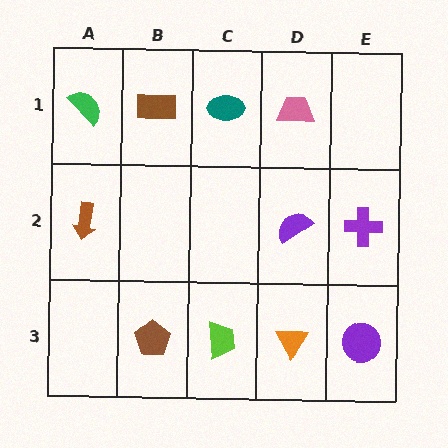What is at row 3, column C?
A lime trapezoid.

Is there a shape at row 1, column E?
No, that cell is empty.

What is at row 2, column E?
A purple cross.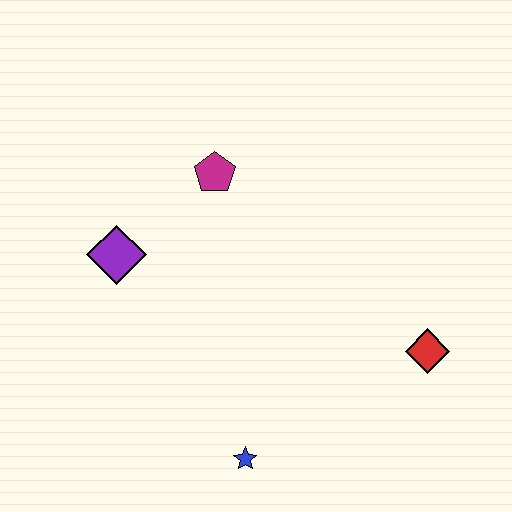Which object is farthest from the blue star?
The magenta pentagon is farthest from the blue star.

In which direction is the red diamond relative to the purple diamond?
The red diamond is to the right of the purple diamond.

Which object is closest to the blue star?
The red diamond is closest to the blue star.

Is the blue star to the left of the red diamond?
Yes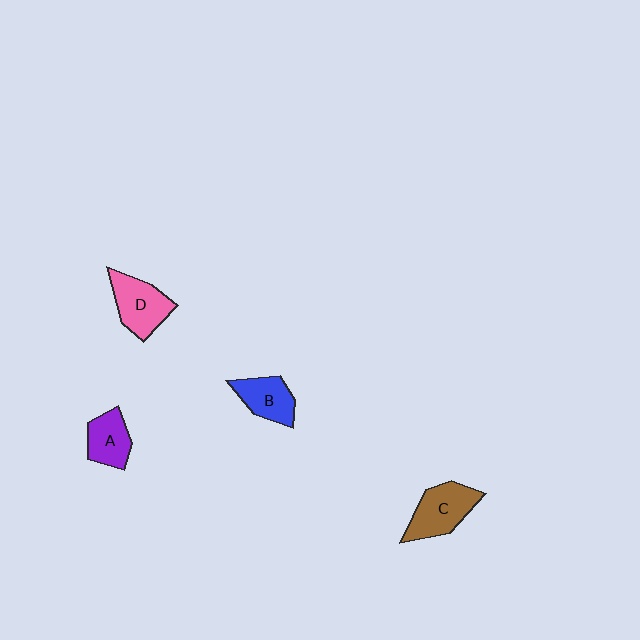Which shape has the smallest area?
Shape A (purple).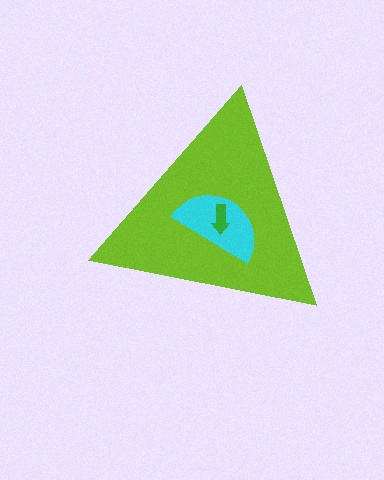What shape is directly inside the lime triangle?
The cyan semicircle.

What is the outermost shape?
The lime triangle.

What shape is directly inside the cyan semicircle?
The green arrow.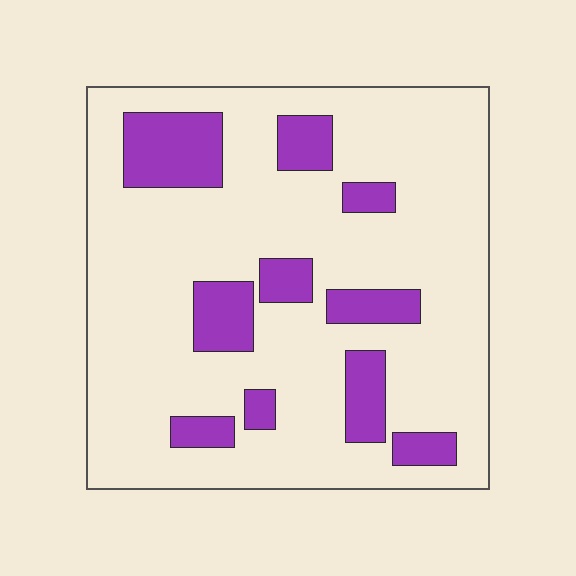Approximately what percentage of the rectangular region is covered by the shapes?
Approximately 20%.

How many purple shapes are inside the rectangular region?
10.